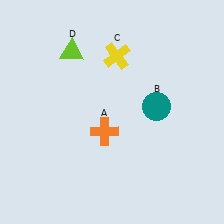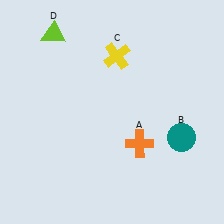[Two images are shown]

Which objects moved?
The objects that moved are: the orange cross (A), the teal circle (B), the lime triangle (D).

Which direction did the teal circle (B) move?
The teal circle (B) moved down.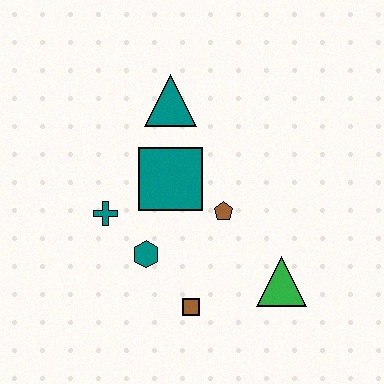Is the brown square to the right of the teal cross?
Yes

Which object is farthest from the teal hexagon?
The teal triangle is farthest from the teal hexagon.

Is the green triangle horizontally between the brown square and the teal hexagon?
No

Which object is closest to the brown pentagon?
The teal square is closest to the brown pentagon.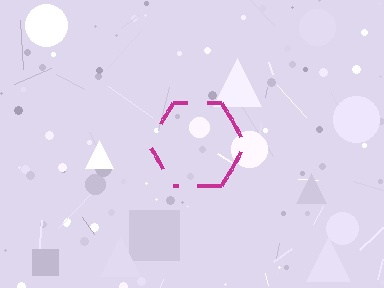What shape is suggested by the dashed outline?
The dashed outline suggests a hexagon.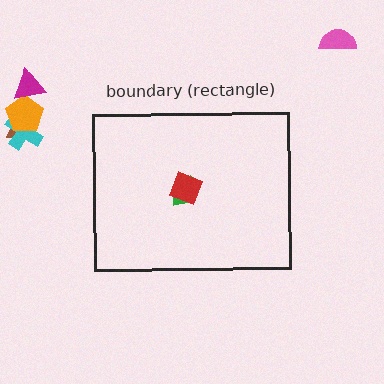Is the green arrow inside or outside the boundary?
Inside.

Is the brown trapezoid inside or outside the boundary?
Outside.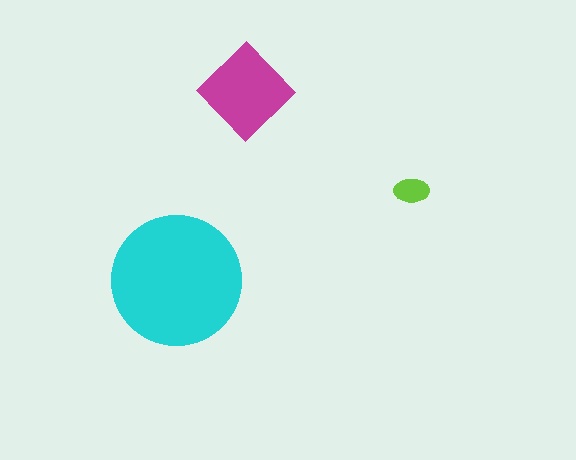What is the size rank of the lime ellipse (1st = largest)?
3rd.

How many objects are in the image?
There are 3 objects in the image.